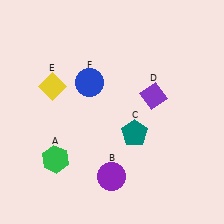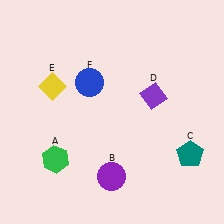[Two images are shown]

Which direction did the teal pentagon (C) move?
The teal pentagon (C) moved right.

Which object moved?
The teal pentagon (C) moved right.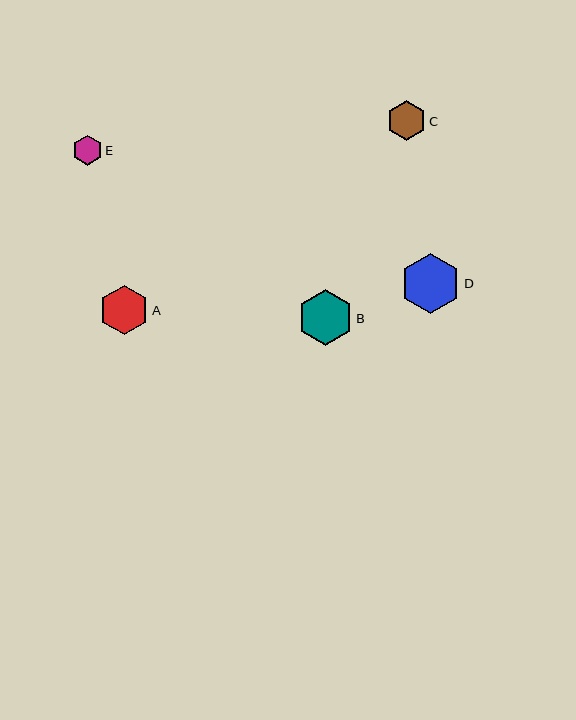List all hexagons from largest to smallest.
From largest to smallest: D, B, A, C, E.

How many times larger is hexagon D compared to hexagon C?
Hexagon D is approximately 1.5 times the size of hexagon C.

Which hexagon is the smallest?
Hexagon E is the smallest with a size of approximately 30 pixels.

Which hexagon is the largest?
Hexagon D is the largest with a size of approximately 60 pixels.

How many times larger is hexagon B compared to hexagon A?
Hexagon B is approximately 1.1 times the size of hexagon A.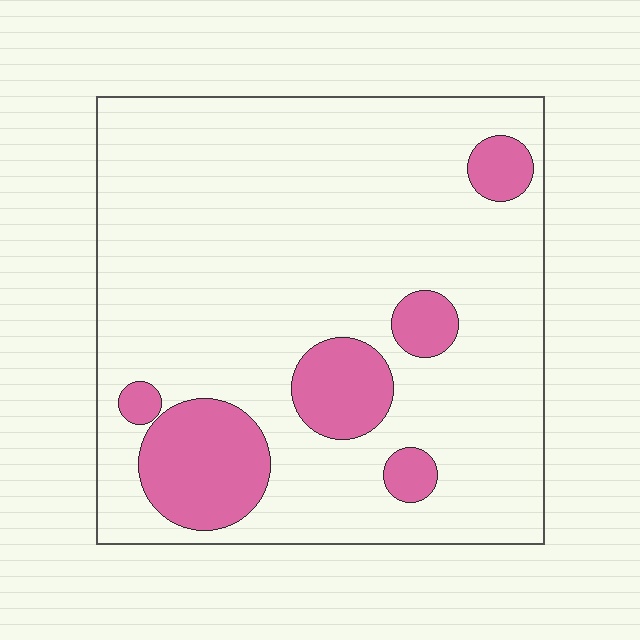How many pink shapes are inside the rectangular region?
6.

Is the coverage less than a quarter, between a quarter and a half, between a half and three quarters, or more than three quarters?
Less than a quarter.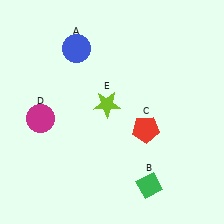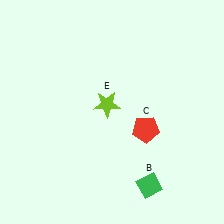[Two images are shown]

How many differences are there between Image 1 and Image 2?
There are 2 differences between the two images.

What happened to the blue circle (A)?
The blue circle (A) was removed in Image 2. It was in the top-left area of Image 1.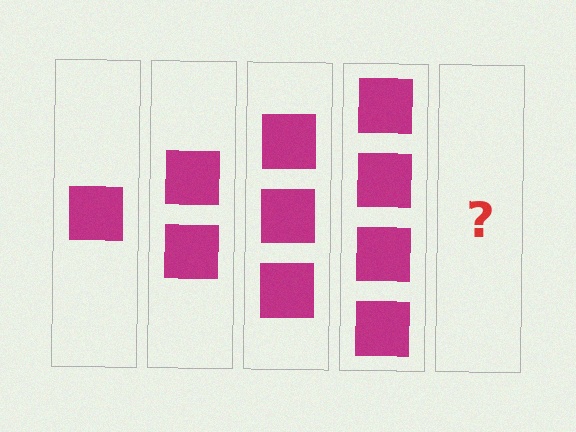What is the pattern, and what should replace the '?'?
The pattern is that each step adds one more square. The '?' should be 5 squares.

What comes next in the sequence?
The next element should be 5 squares.